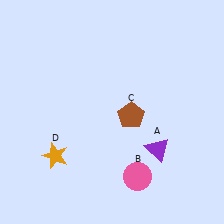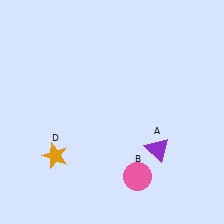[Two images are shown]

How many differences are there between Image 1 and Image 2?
There is 1 difference between the two images.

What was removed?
The brown pentagon (C) was removed in Image 2.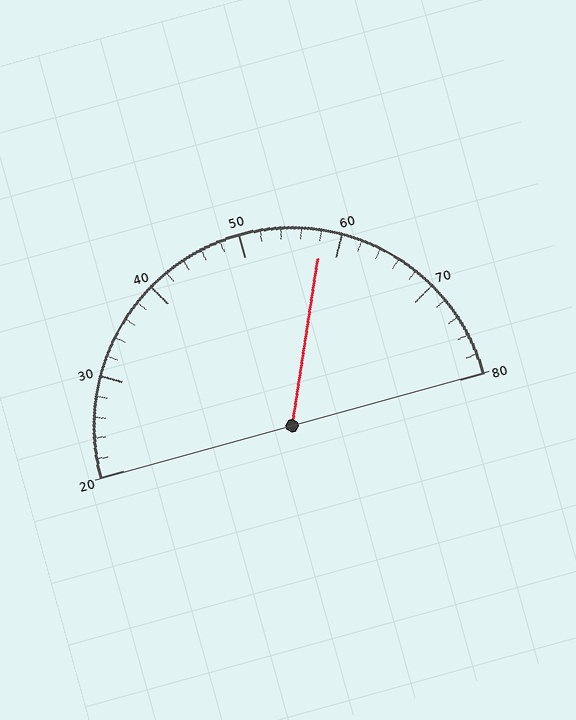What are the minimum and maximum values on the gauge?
The gauge ranges from 20 to 80.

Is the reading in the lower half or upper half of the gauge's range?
The reading is in the upper half of the range (20 to 80).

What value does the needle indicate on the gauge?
The needle indicates approximately 58.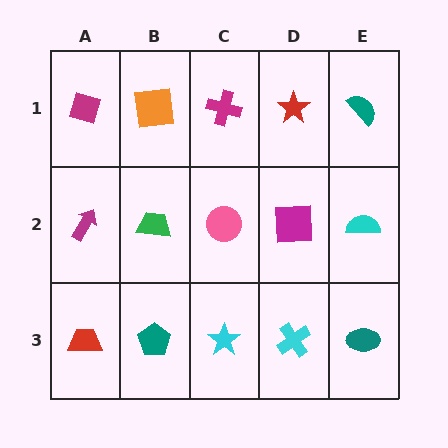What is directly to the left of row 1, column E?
A red star.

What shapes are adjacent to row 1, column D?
A magenta square (row 2, column D), a magenta cross (row 1, column C), a teal semicircle (row 1, column E).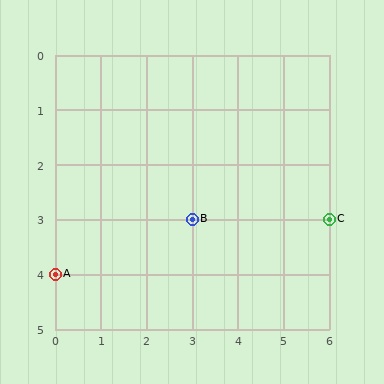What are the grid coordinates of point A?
Point A is at grid coordinates (0, 4).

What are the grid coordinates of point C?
Point C is at grid coordinates (6, 3).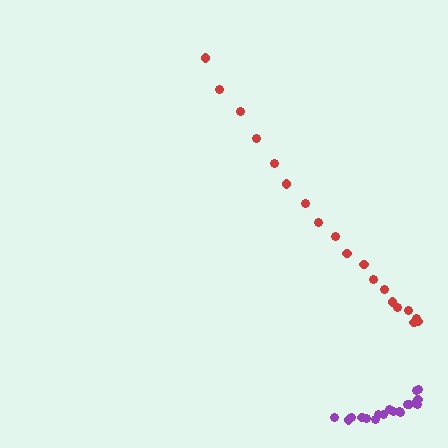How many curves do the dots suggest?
There are 2 distinct paths.